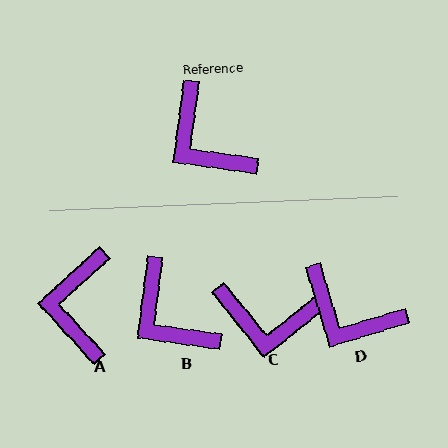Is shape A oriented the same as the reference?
No, it is off by about 41 degrees.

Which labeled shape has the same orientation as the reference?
B.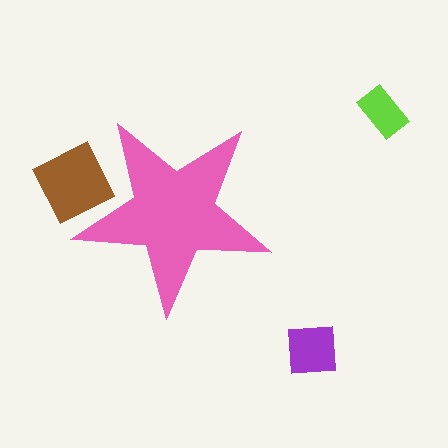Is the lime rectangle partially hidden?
No, the lime rectangle is fully visible.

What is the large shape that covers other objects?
A pink star.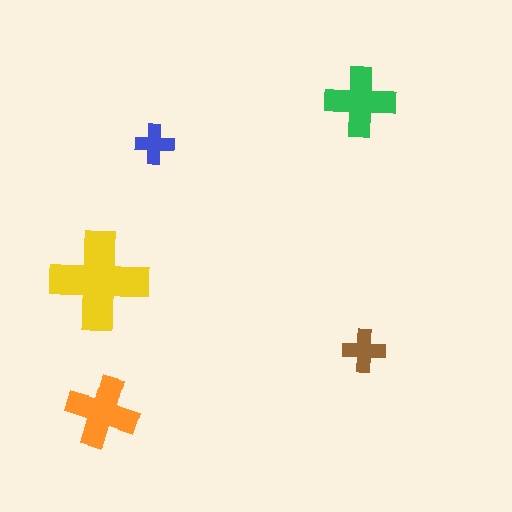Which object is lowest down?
The orange cross is bottommost.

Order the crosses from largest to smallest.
the yellow one, the orange one, the green one, the brown one, the blue one.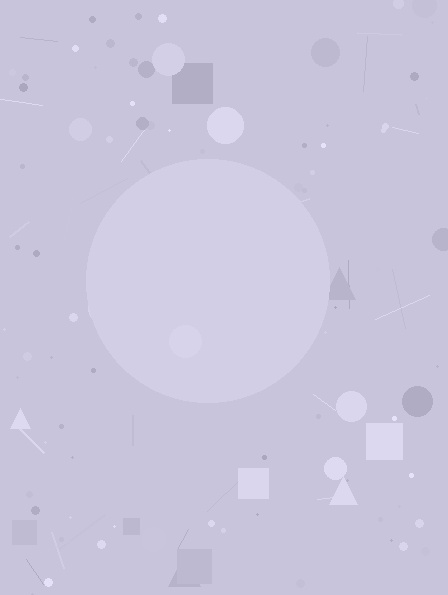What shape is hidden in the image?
A circle is hidden in the image.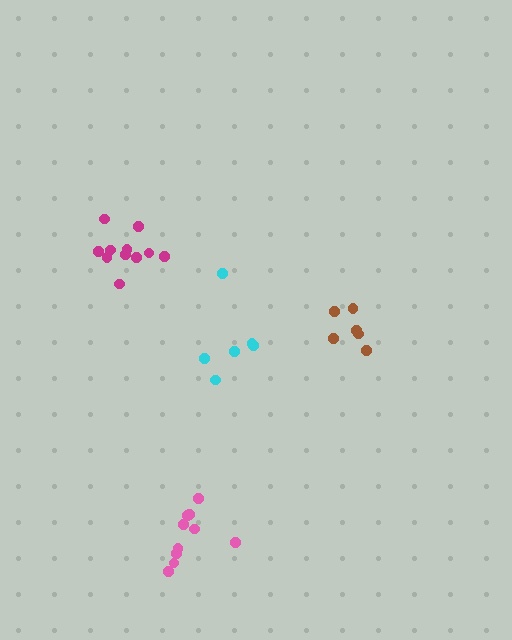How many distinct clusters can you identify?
There are 4 distinct clusters.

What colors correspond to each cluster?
The clusters are colored: magenta, pink, brown, cyan.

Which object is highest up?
The magenta cluster is topmost.